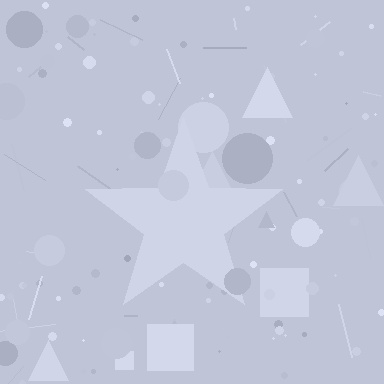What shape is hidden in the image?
A star is hidden in the image.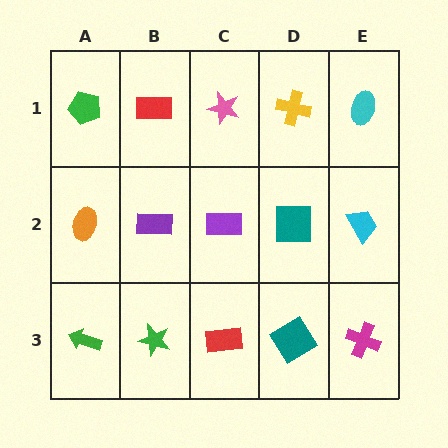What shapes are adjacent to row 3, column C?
A purple rectangle (row 2, column C), a green star (row 3, column B), a teal diamond (row 3, column D).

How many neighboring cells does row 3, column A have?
2.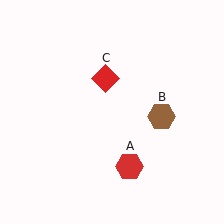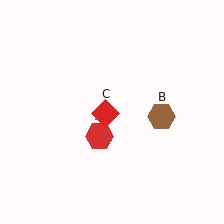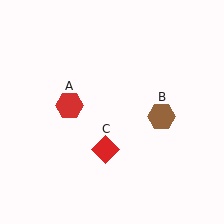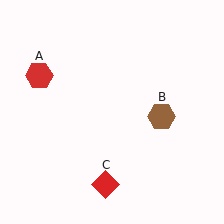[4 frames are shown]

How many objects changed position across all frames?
2 objects changed position: red hexagon (object A), red diamond (object C).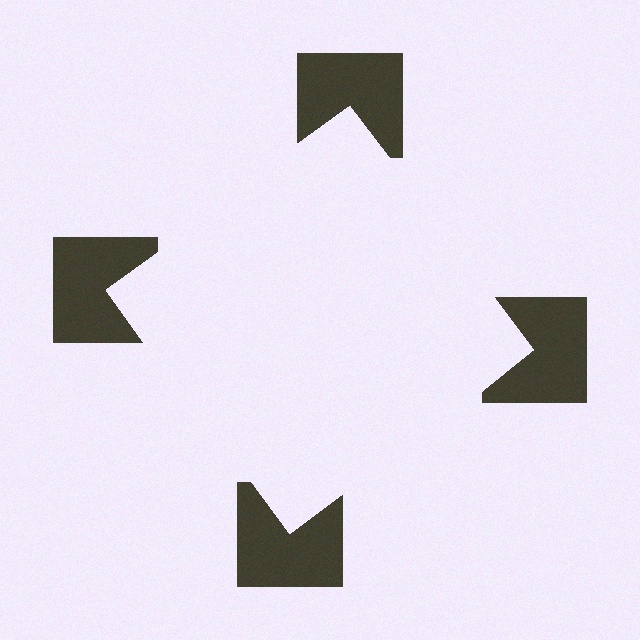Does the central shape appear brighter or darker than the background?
It typically appears slightly brighter than the background, even though no actual brightness change is drawn.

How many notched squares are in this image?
There are 4 — one at each vertex of the illusory square.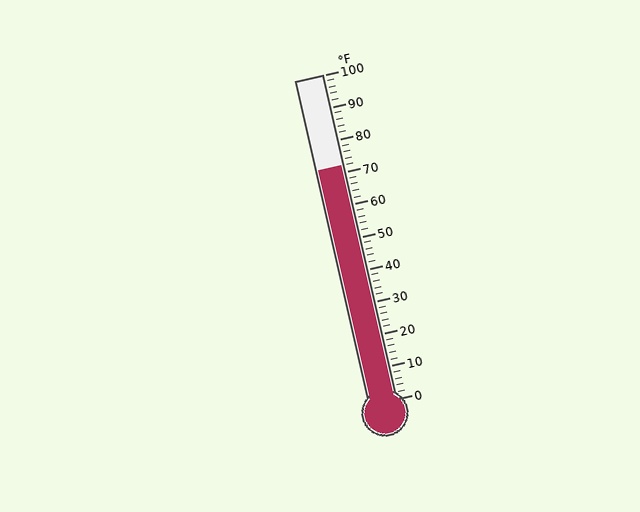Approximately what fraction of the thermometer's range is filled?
The thermometer is filled to approximately 70% of its range.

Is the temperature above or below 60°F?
The temperature is above 60°F.